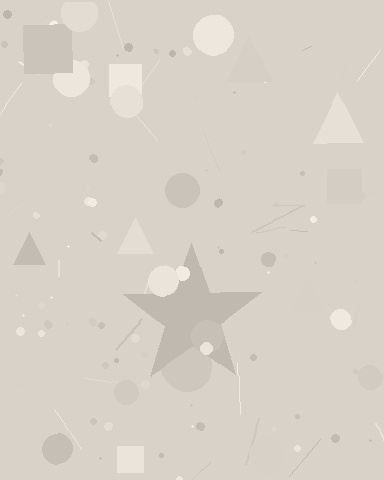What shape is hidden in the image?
A star is hidden in the image.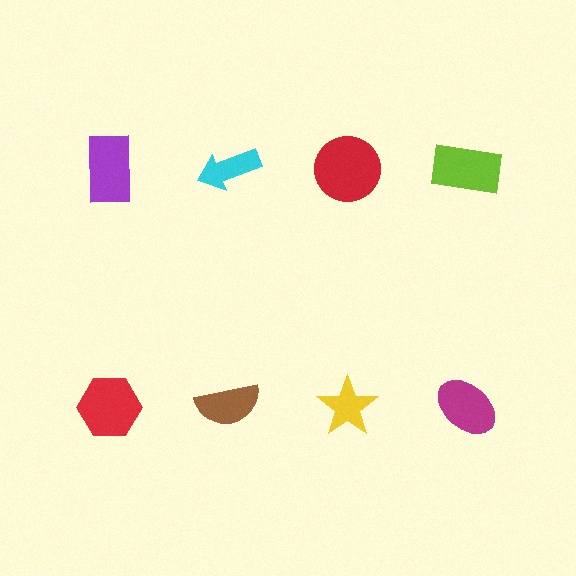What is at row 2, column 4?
A magenta ellipse.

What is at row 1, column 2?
A cyan arrow.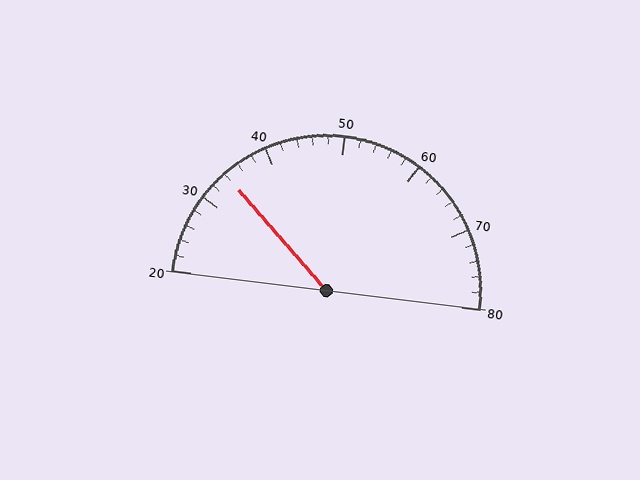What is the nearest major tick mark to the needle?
The nearest major tick mark is 30.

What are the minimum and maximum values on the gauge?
The gauge ranges from 20 to 80.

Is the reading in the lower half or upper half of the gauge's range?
The reading is in the lower half of the range (20 to 80).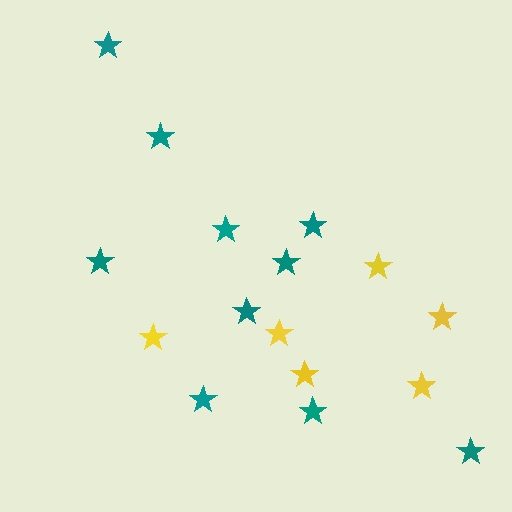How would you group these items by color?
There are 2 groups: one group of teal stars (10) and one group of yellow stars (6).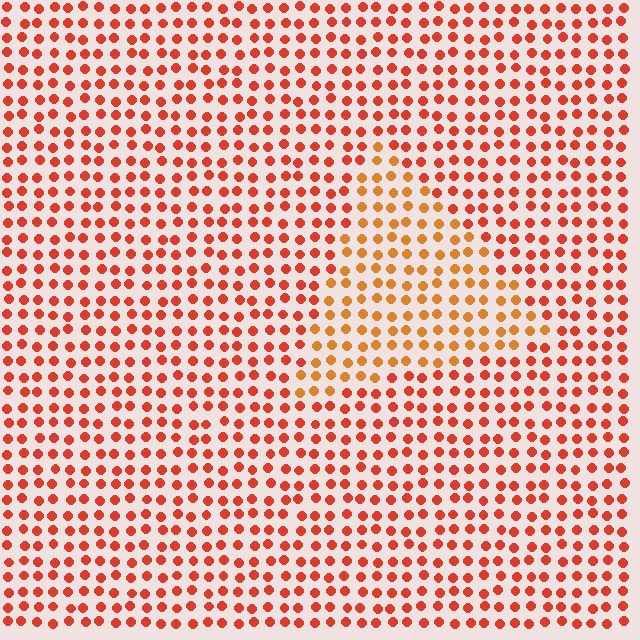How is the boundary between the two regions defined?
The boundary is defined purely by a slight shift in hue (about 25 degrees). Spacing, size, and orientation are identical on both sides.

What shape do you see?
I see a triangle.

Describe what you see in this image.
The image is filled with small red elements in a uniform arrangement. A triangle-shaped region is visible where the elements are tinted to a slightly different hue, forming a subtle color boundary.